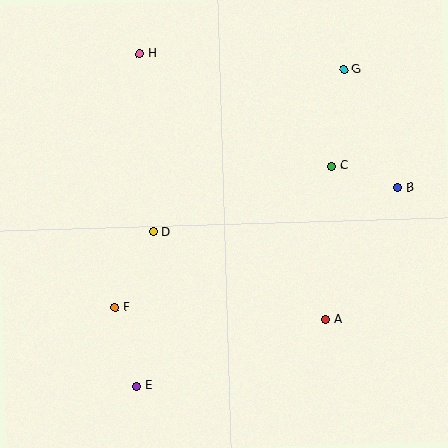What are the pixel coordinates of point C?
Point C is at (332, 166).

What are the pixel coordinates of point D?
Point D is at (154, 232).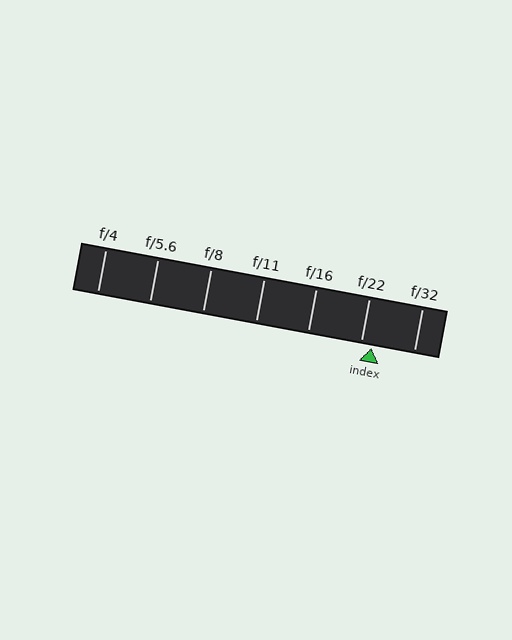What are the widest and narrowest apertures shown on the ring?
The widest aperture shown is f/4 and the narrowest is f/32.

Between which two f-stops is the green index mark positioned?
The index mark is between f/22 and f/32.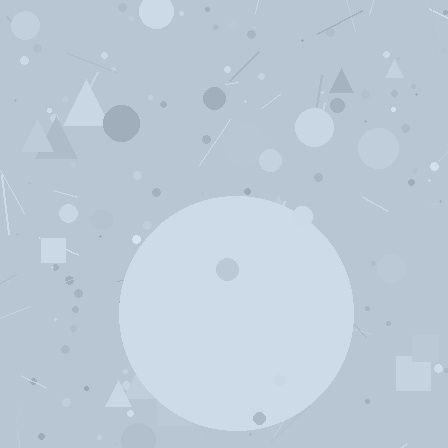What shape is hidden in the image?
A circle is hidden in the image.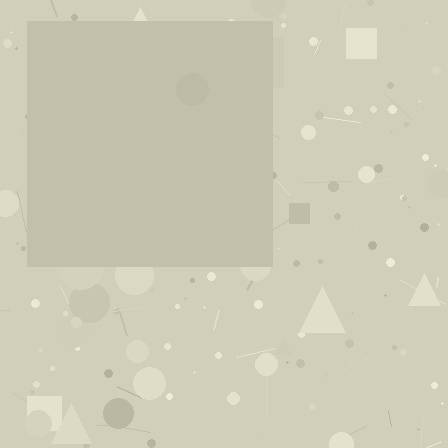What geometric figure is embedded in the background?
A square is embedded in the background.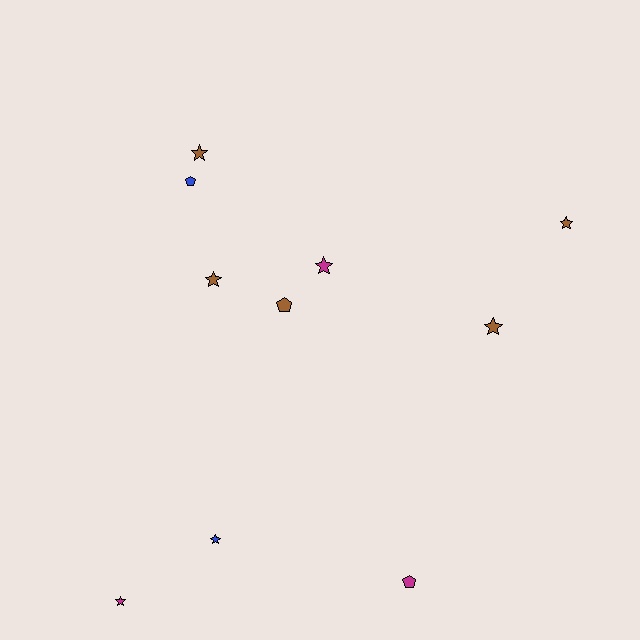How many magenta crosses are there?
There are no magenta crosses.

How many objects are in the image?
There are 10 objects.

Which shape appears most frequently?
Star, with 7 objects.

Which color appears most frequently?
Brown, with 5 objects.